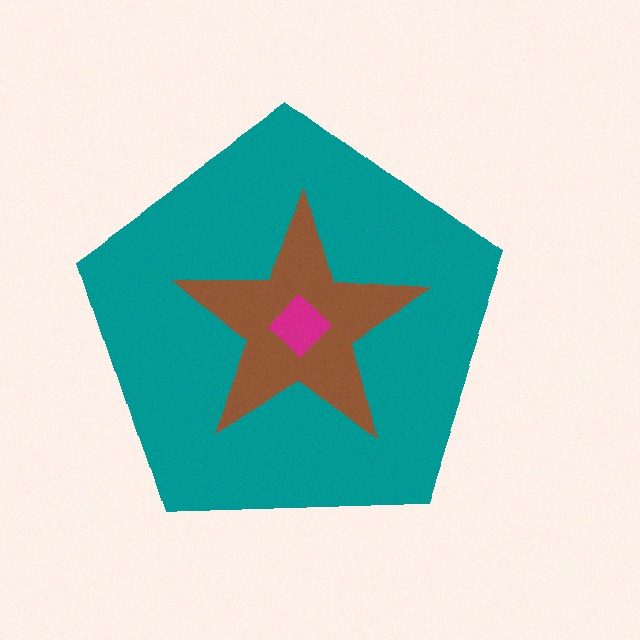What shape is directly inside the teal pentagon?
The brown star.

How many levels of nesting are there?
3.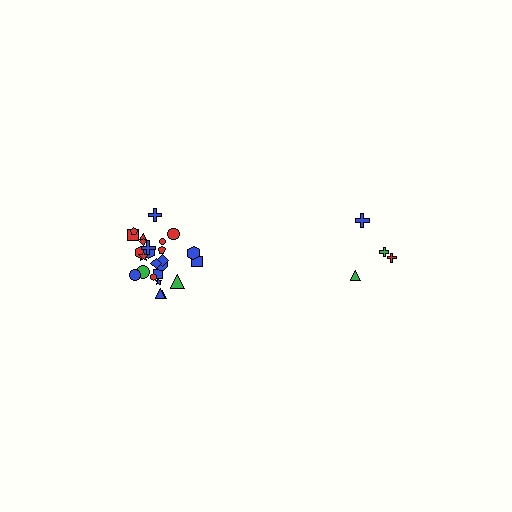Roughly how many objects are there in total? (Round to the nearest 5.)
Roughly 30 objects in total.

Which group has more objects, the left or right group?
The left group.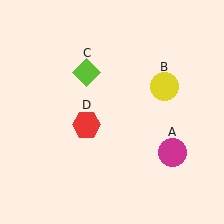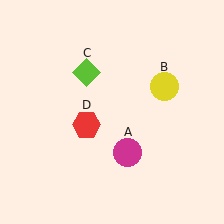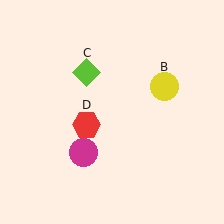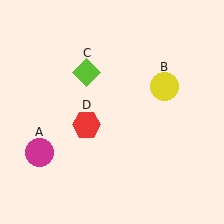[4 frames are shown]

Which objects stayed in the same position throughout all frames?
Yellow circle (object B) and lime diamond (object C) and red hexagon (object D) remained stationary.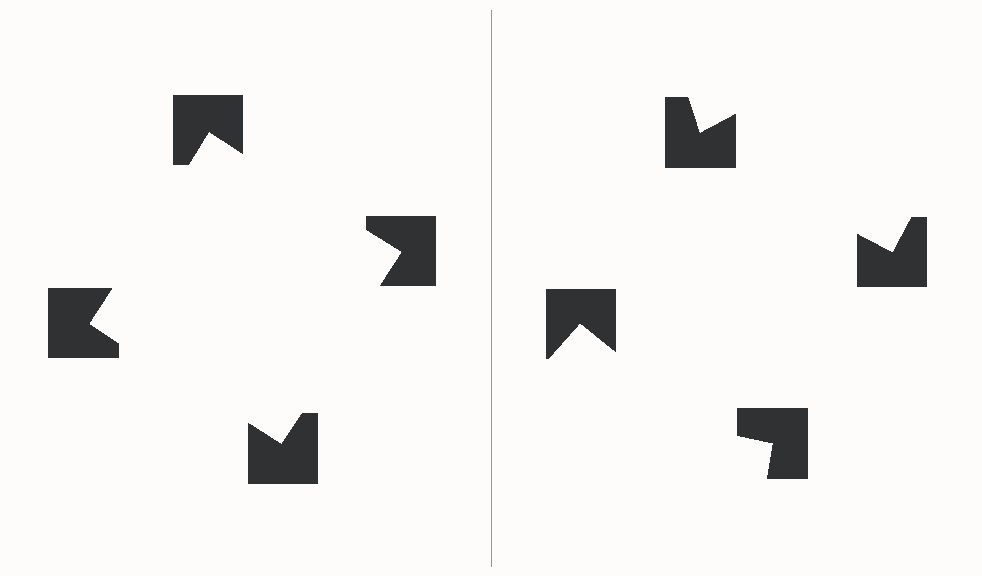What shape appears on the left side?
An illusory square.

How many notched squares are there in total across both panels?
8 — 4 on each side.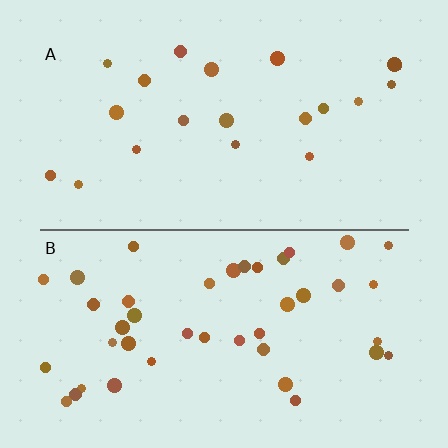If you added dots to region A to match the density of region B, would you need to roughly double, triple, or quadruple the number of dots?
Approximately double.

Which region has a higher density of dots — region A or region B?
B (the bottom).